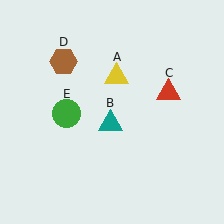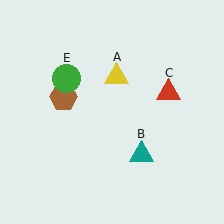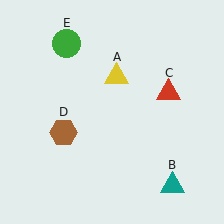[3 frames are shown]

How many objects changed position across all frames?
3 objects changed position: teal triangle (object B), brown hexagon (object D), green circle (object E).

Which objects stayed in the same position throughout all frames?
Yellow triangle (object A) and red triangle (object C) remained stationary.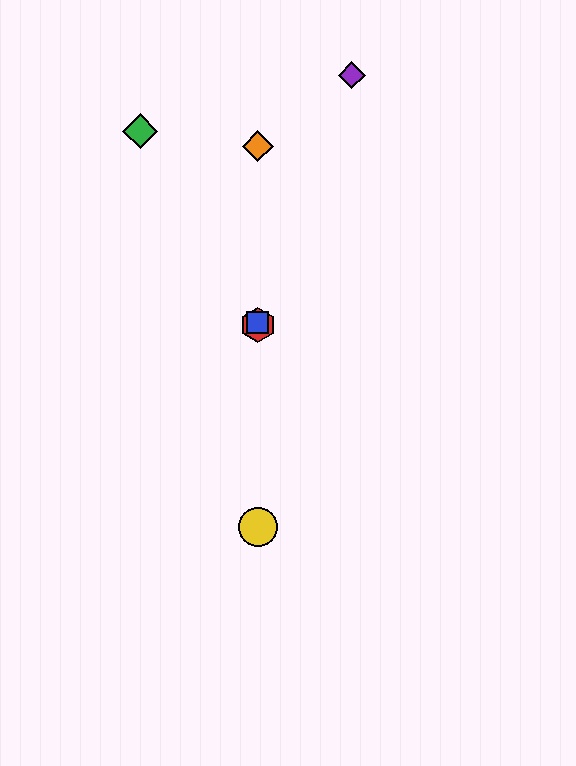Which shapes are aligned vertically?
The red hexagon, the blue square, the yellow circle, the orange diamond are aligned vertically.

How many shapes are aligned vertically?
4 shapes (the red hexagon, the blue square, the yellow circle, the orange diamond) are aligned vertically.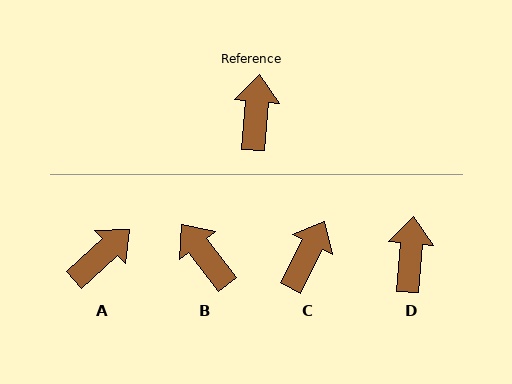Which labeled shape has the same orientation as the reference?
D.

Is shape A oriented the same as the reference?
No, it is off by about 43 degrees.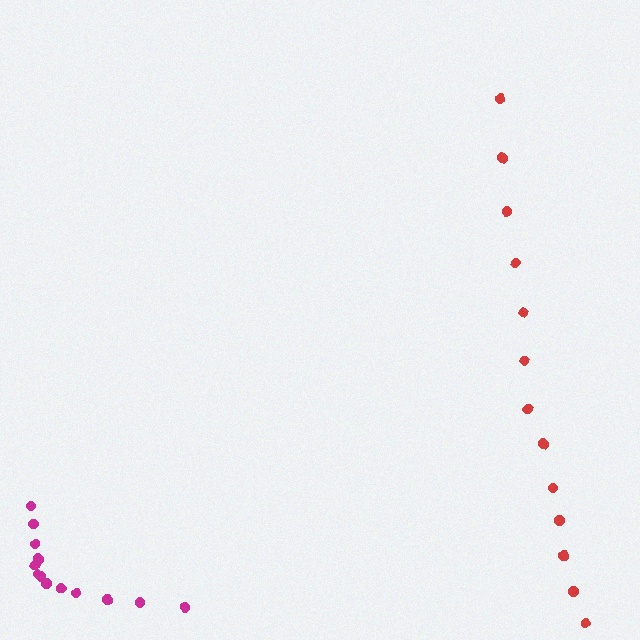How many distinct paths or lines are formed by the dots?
There are 2 distinct paths.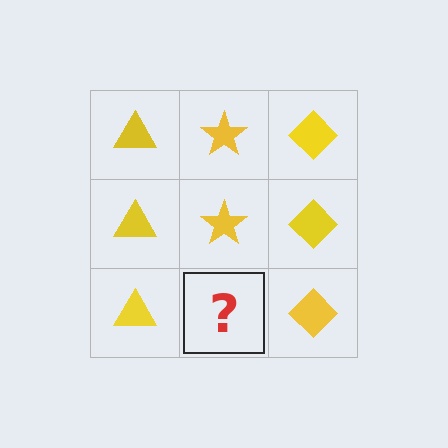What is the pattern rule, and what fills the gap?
The rule is that each column has a consistent shape. The gap should be filled with a yellow star.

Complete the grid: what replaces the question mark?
The question mark should be replaced with a yellow star.